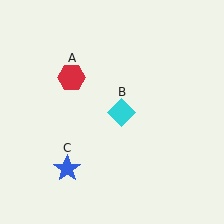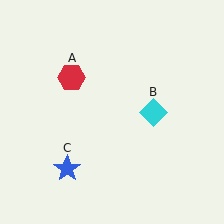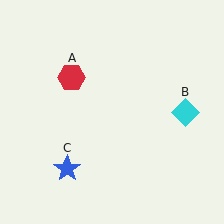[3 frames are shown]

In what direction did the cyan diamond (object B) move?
The cyan diamond (object B) moved right.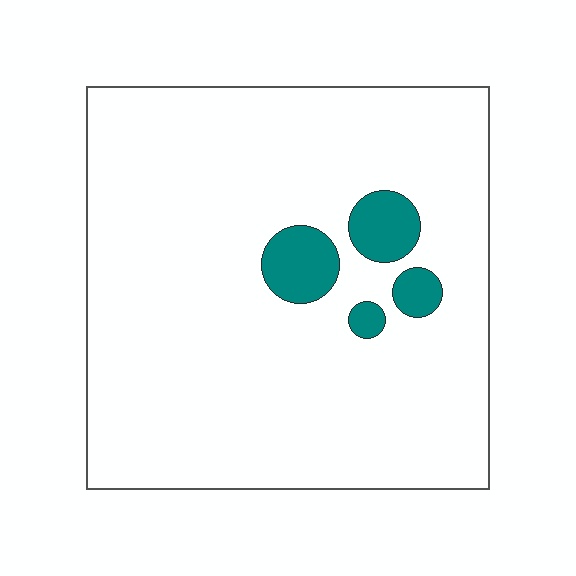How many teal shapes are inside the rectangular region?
4.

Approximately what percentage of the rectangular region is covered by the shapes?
Approximately 5%.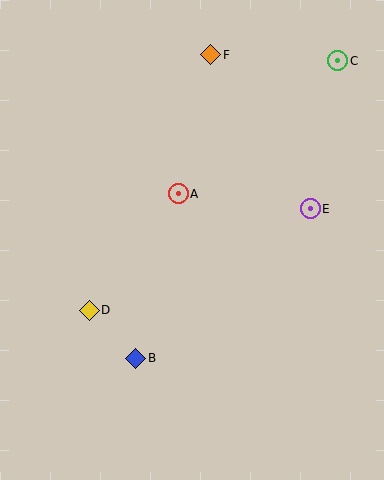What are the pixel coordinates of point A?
Point A is at (178, 194).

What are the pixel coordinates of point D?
Point D is at (89, 310).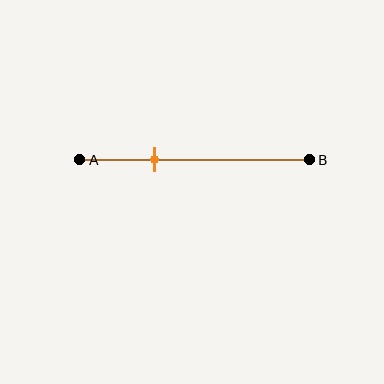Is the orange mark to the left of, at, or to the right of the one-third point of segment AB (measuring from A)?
The orange mark is approximately at the one-third point of segment AB.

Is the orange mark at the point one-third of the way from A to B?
Yes, the mark is approximately at the one-third point.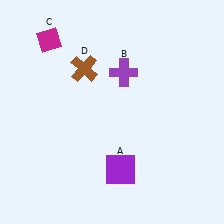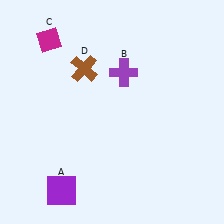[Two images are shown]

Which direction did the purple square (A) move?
The purple square (A) moved left.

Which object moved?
The purple square (A) moved left.